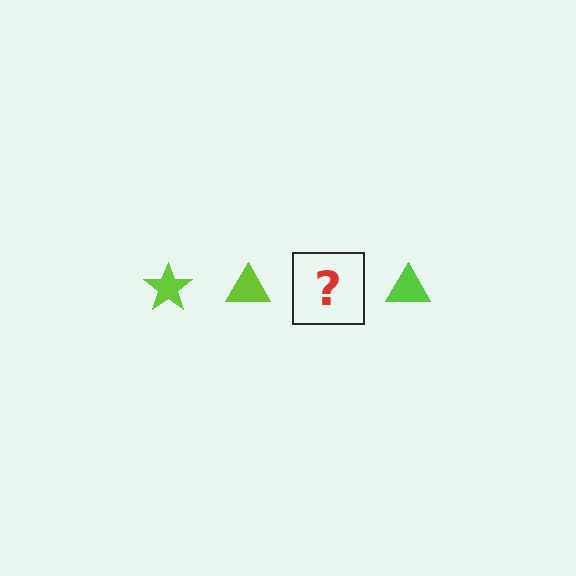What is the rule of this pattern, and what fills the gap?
The rule is that the pattern cycles through star, triangle shapes in lime. The gap should be filled with a lime star.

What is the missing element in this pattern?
The missing element is a lime star.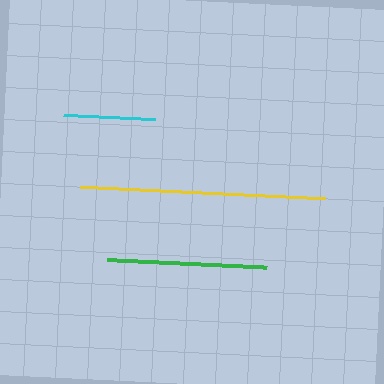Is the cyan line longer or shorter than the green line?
The green line is longer than the cyan line.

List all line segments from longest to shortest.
From longest to shortest: yellow, green, cyan.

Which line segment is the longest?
The yellow line is the longest at approximately 245 pixels.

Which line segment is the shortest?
The cyan line is the shortest at approximately 92 pixels.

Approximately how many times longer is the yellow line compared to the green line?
The yellow line is approximately 1.5 times the length of the green line.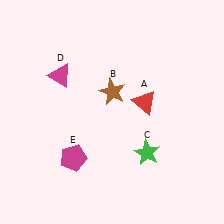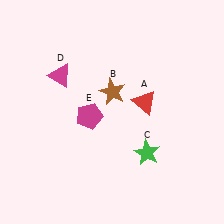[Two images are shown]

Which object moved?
The magenta pentagon (E) moved up.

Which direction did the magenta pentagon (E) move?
The magenta pentagon (E) moved up.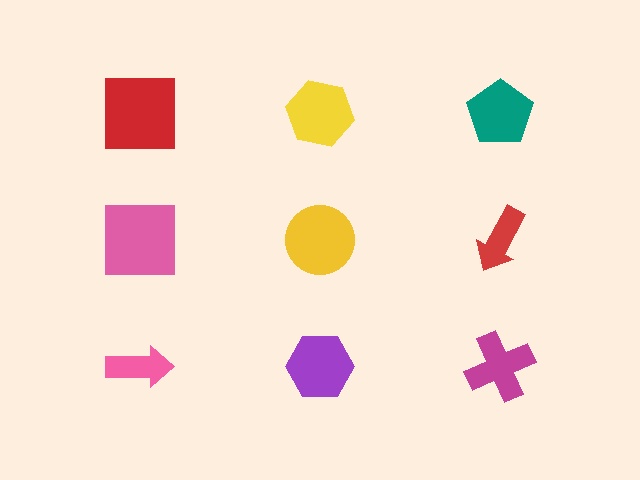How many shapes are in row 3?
3 shapes.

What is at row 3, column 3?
A magenta cross.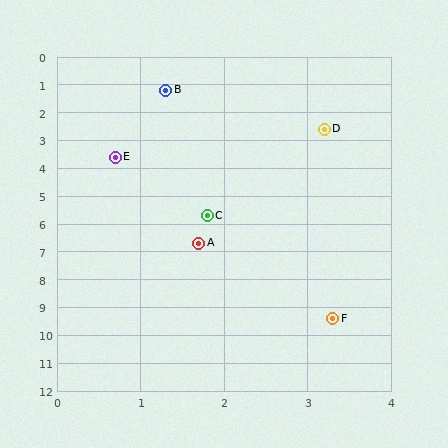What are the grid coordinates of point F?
Point F is at approximately (3.3, 9.4).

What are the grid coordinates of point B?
Point B is at approximately (1.3, 1.2).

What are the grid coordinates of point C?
Point C is at approximately (1.8, 5.7).